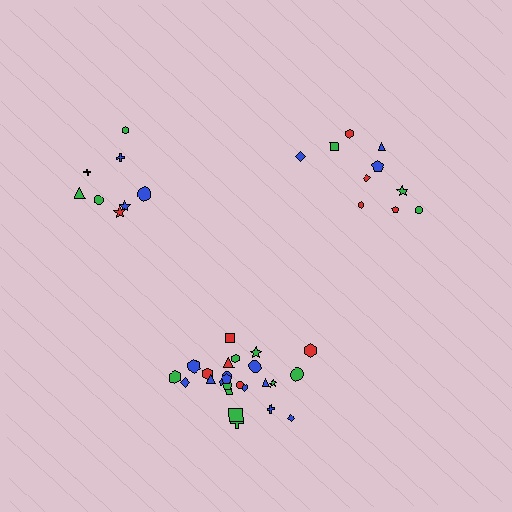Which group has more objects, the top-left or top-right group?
The top-right group.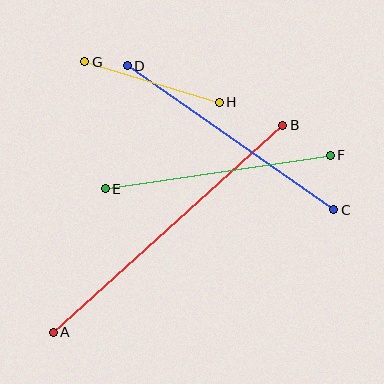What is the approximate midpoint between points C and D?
The midpoint is at approximately (230, 138) pixels.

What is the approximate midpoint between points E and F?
The midpoint is at approximately (218, 172) pixels.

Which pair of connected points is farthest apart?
Points A and B are farthest apart.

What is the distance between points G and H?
The distance is approximately 141 pixels.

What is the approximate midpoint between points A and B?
The midpoint is at approximately (168, 229) pixels.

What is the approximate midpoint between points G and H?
The midpoint is at approximately (152, 82) pixels.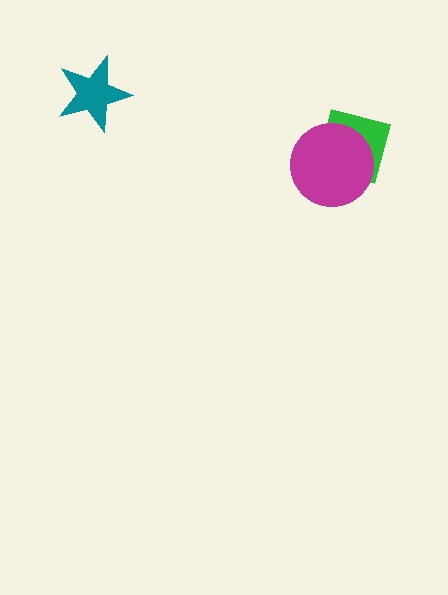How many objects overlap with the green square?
1 object overlaps with the green square.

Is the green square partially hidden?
Yes, it is partially covered by another shape.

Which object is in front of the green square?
The magenta circle is in front of the green square.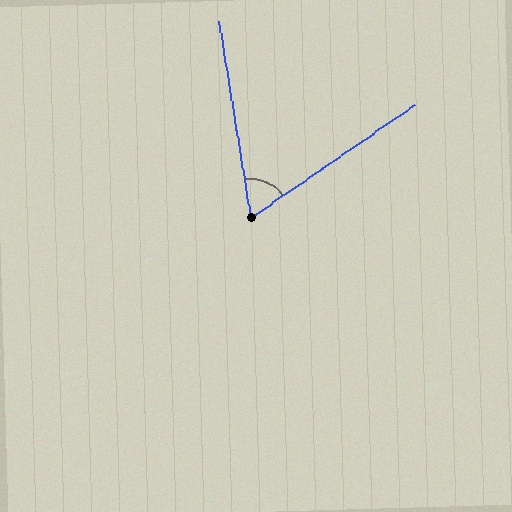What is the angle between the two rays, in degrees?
Approximately 65 degrees.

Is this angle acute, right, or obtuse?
It is acute.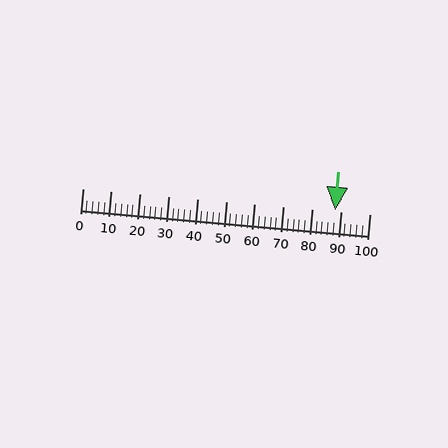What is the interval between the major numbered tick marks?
The major tick marks are spaced 10 units apart.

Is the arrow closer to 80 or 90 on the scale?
The arrow is closer to 90.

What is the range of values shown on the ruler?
The ruler shows values from 0 to 100.